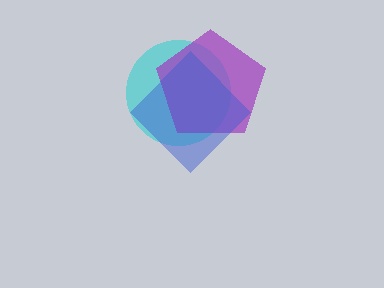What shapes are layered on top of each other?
The layered shapes are: a cyan circle, a purple pentagon, a blue diamond.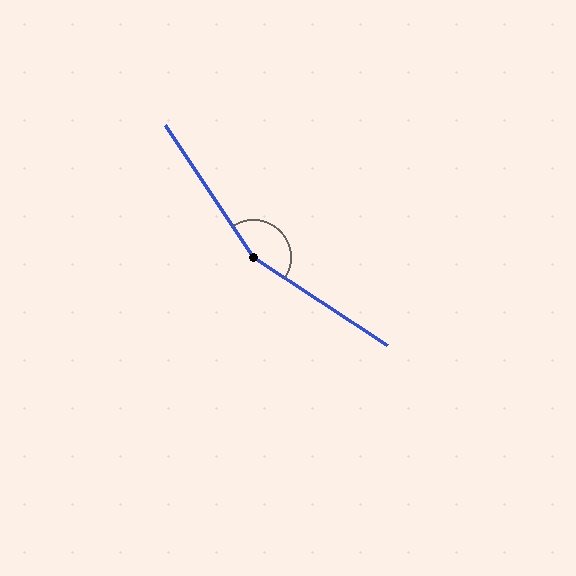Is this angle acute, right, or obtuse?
It is obtuse.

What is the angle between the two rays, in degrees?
Approximately 157 degrees.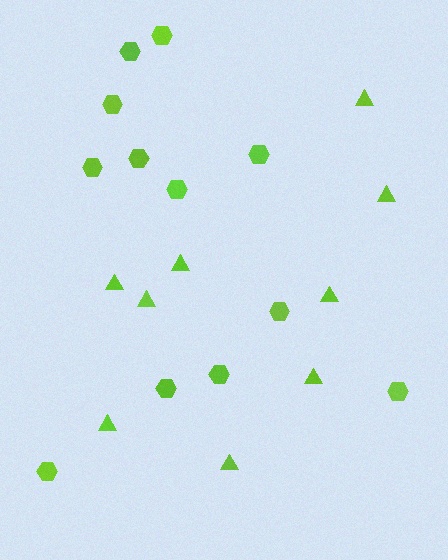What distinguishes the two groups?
There are 2 groups: one group of triangles (9) and one group of hexagons (12).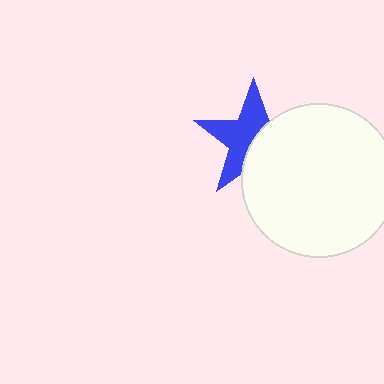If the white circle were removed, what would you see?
You would see the complete blue star.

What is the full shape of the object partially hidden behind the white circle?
The partially hidden object is a blue star.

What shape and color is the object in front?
The object in front is a white circle.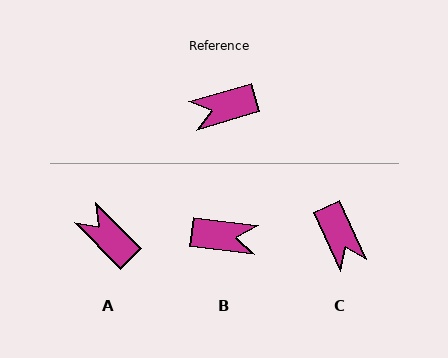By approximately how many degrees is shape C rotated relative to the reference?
Approximately 98 degrees counter-clockwise.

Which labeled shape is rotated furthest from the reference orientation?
B, about 156 degrees away.